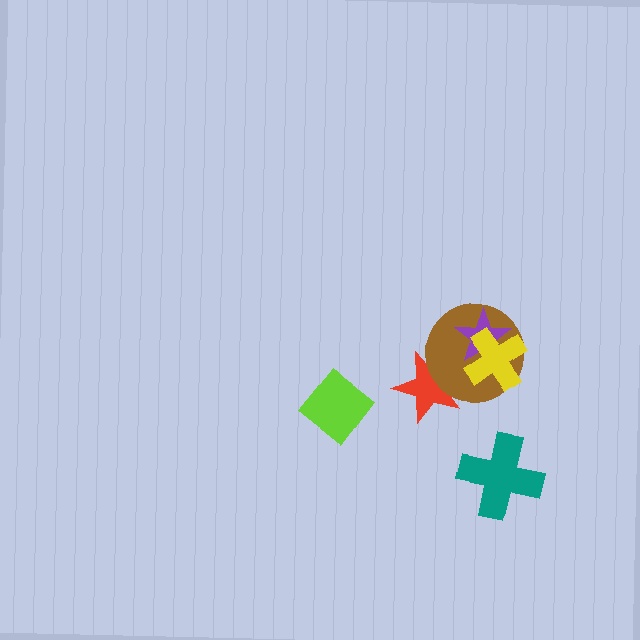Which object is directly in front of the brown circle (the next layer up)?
The purple star is directly in front of the brown circle.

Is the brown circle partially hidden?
Yes, it is partially covered by another shape.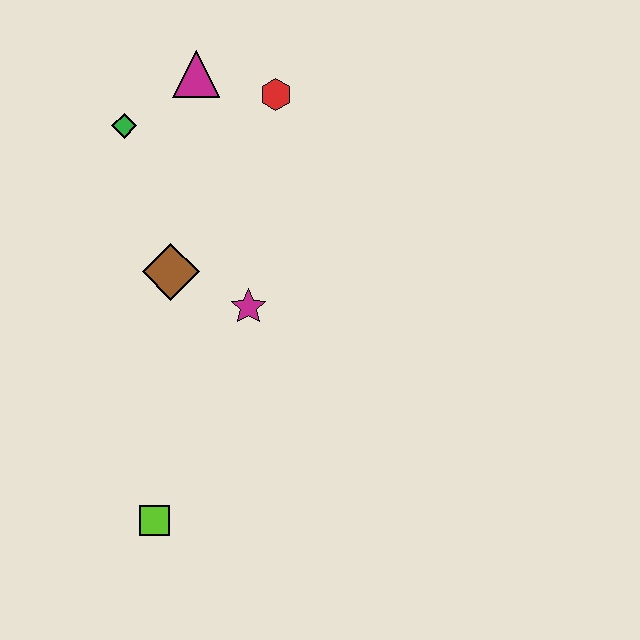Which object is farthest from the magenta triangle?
The lime square is farthest from the magenta triangle.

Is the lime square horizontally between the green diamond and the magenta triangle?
Yes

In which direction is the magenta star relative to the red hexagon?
The magenta star is below the red hexagon.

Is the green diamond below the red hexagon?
Yes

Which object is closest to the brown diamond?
The magenta star is closest to the brown diamond.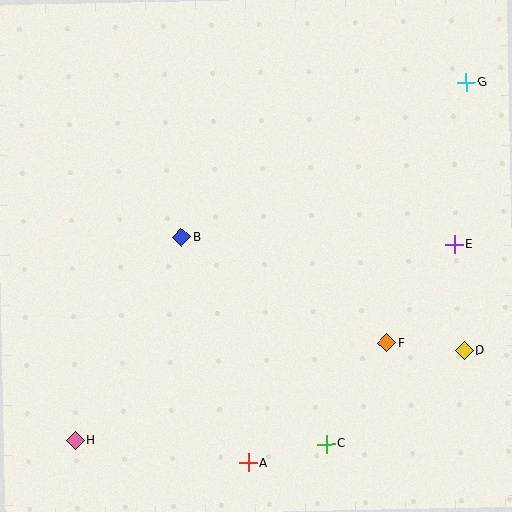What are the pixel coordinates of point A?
Point A is at (248, 463).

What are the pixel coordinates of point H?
Point H is at (75, 441).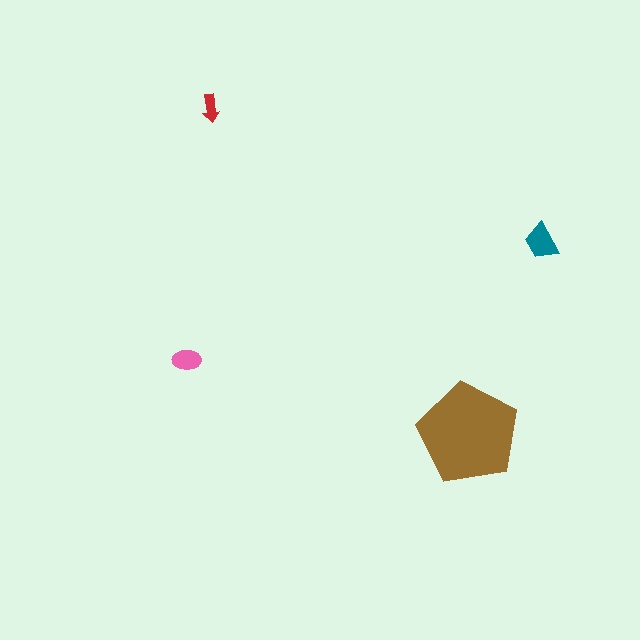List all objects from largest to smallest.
The brown pentagon, the teal trapezoid, the pink ellipse, the red arrow.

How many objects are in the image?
There are 4 objects in the image.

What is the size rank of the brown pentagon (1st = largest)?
1st.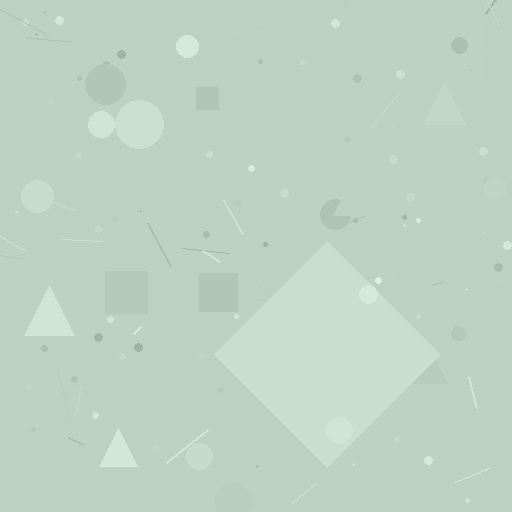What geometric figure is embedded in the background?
A diamond is embedded in the background.